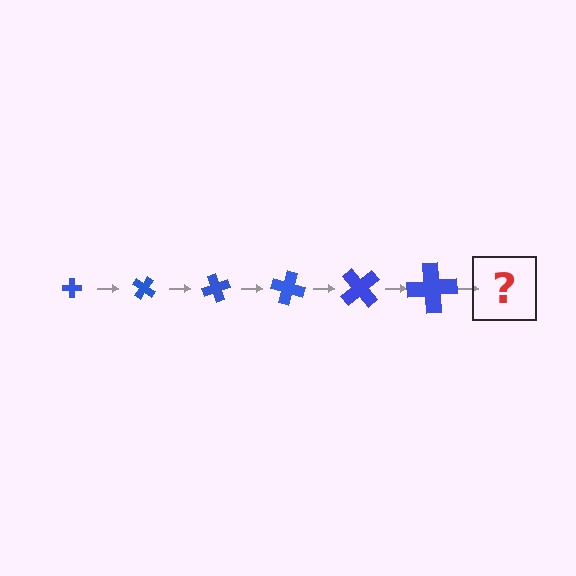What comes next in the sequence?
The next element should be a cross, larger than the previous one and rotated 210 degrees from the start.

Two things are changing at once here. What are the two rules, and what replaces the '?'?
The two rules are that the cross grows larger each step and it rotates 35 degrees each step. The '?' should be a cross, larger than the previous one and rotated 210 degrees from the start.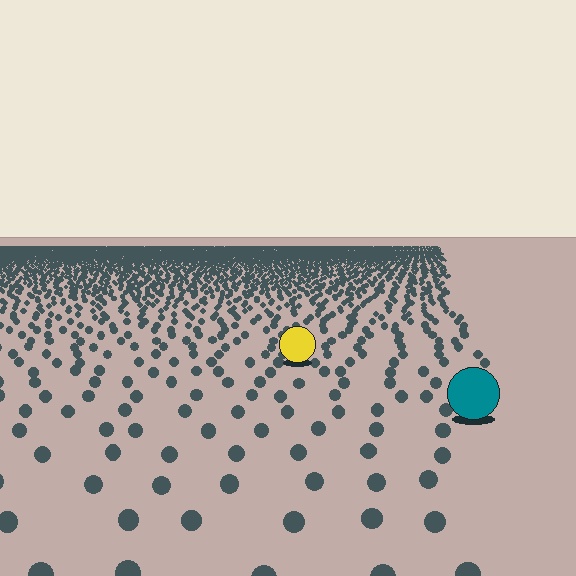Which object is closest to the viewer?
The teal circle is closest. The texture marks near it are larger and more spread out.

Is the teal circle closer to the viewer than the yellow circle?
Yes. The teal circle is closer — you can tell from the texture gradient: the ground texture is coarser near it.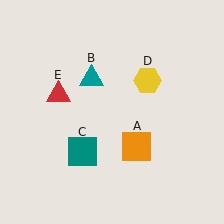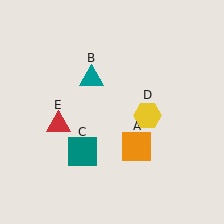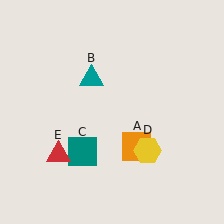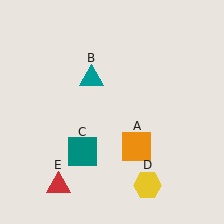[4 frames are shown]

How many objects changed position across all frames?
2 objects changed position: yellow hexagon (object D), red triangle (object E).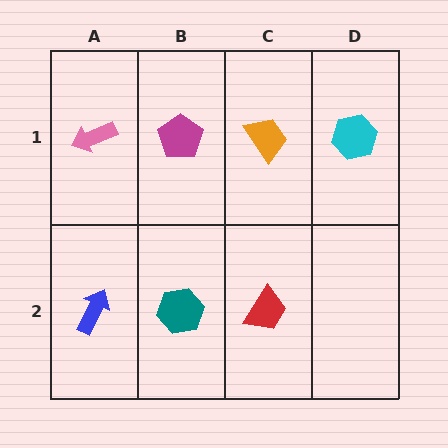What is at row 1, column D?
A cyan hexagon.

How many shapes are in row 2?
3 shapes.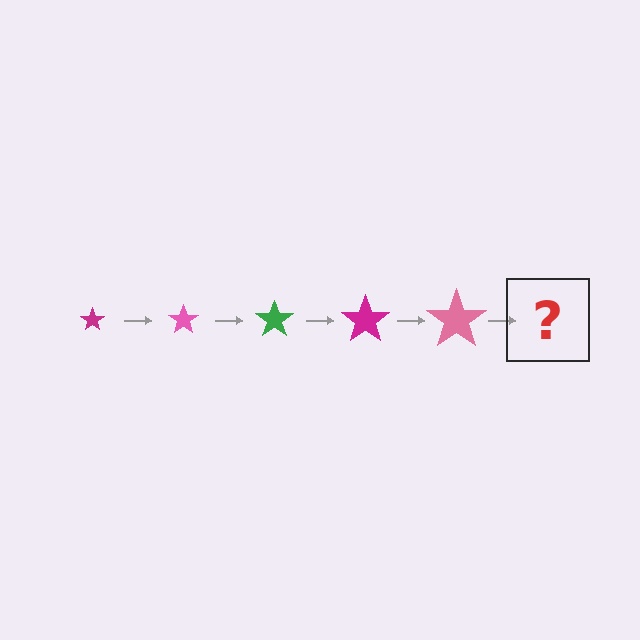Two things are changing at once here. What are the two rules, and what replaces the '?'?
The two rules are that the star grows larger each step and the color cycles through magenta, pink, and green. The '?' should be a green star, larger than the previous one.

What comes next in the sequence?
The next element should be a green star, larger than the previous one.